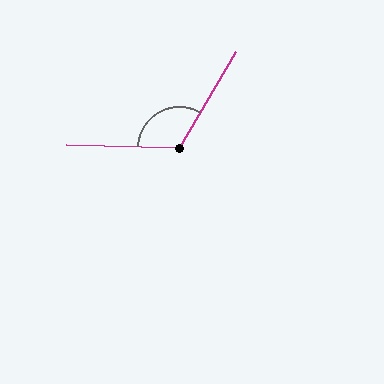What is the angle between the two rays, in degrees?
Approximately 118 degrees.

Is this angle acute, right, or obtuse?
It is obtuse.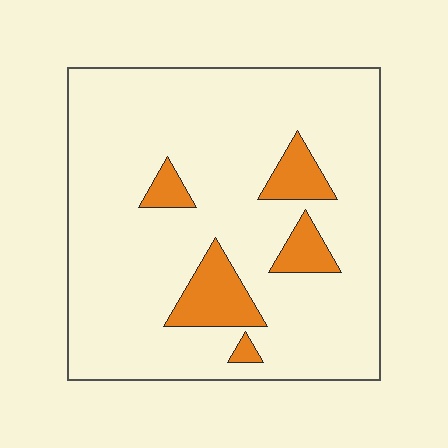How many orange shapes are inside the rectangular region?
5.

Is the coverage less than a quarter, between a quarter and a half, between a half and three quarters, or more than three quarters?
Less than a quarter.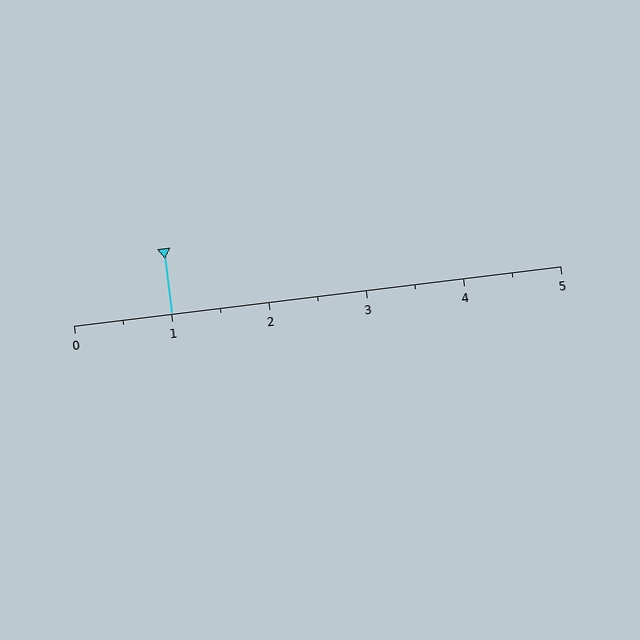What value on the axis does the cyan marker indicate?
The marker indicates approximately 1.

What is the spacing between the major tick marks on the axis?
The major ticks are spaced 1 apart.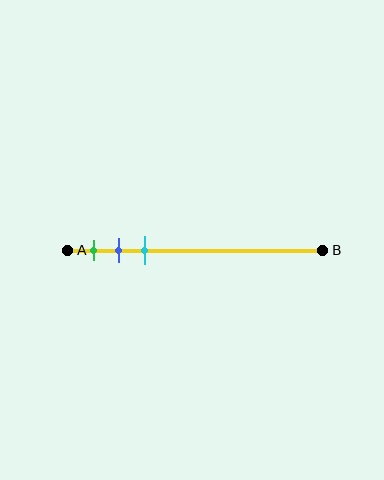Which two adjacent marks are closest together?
The blue and cyan marks are the closest adjacent pair.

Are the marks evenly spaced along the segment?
Yes, the marks are approximately evenly spaced.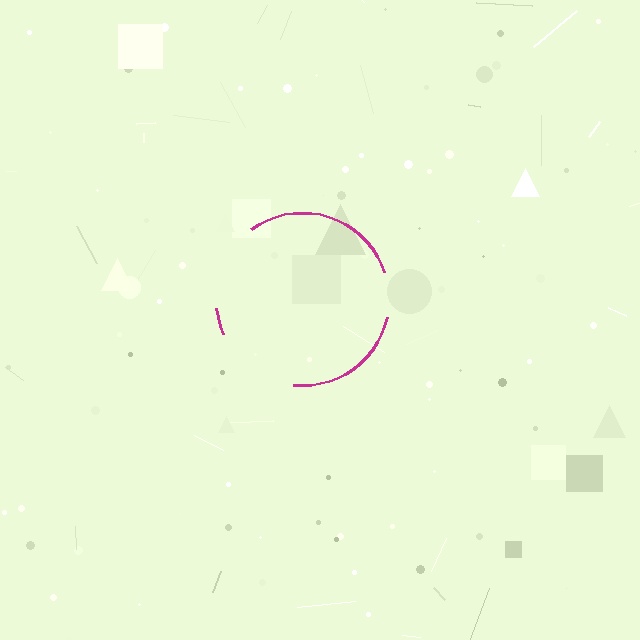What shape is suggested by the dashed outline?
The dashed outline suggests a circle.